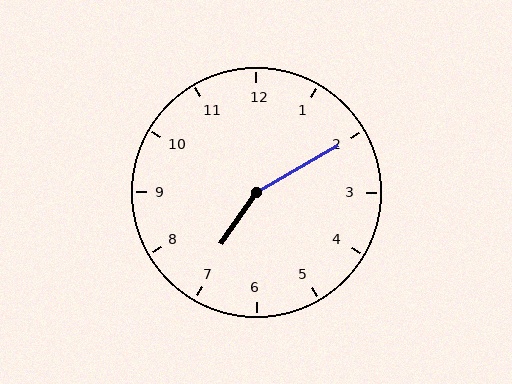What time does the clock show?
7:10.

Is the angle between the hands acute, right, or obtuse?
It is obtuse.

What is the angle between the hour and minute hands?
Approximately 155 degrees.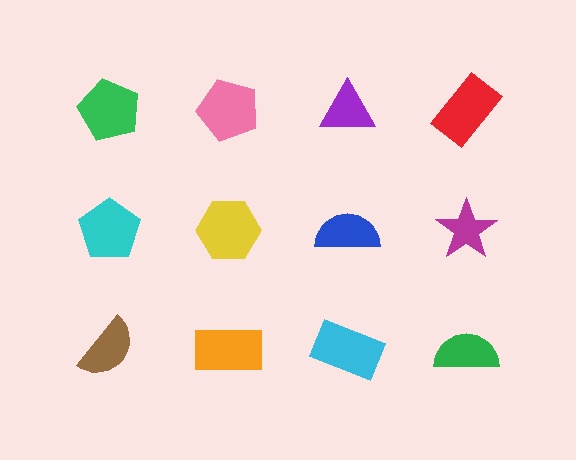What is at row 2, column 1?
A cyan pentagon.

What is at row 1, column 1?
A green pentagon.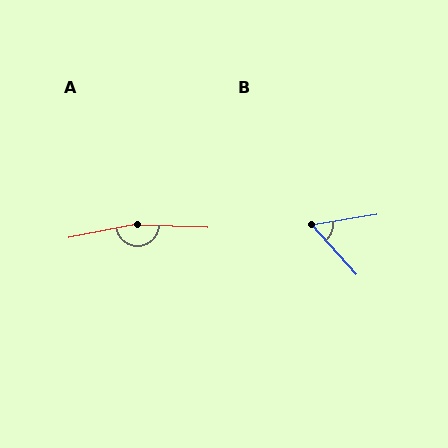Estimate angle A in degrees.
Approximately 167 degrees.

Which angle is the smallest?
B, at approximately 57 degrees.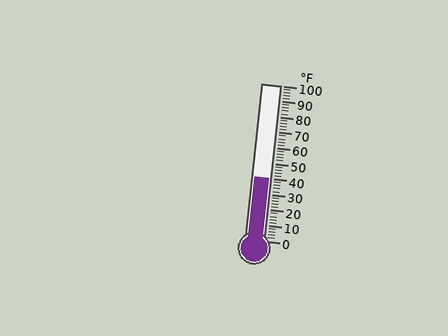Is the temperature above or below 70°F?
The temperature is below 70°F.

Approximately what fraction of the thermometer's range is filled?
The thermometer is filled to approximately 40% of its range.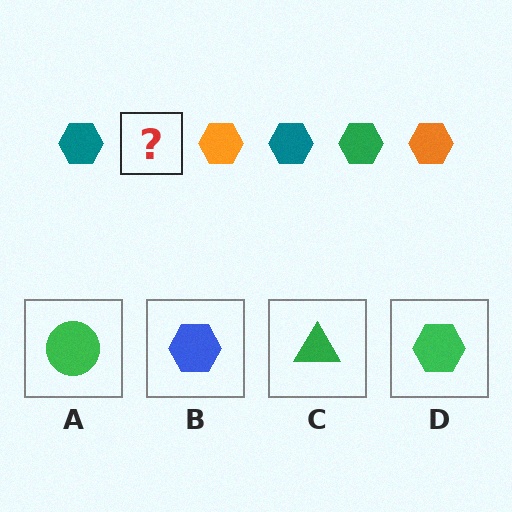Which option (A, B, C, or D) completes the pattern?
D.